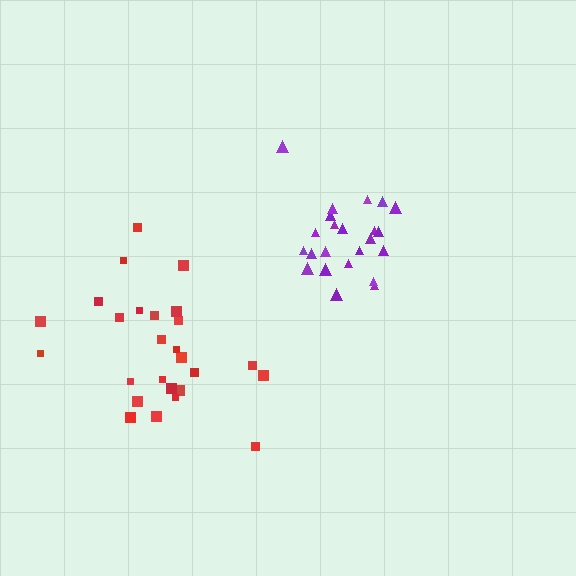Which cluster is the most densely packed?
Purple.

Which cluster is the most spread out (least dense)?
Red.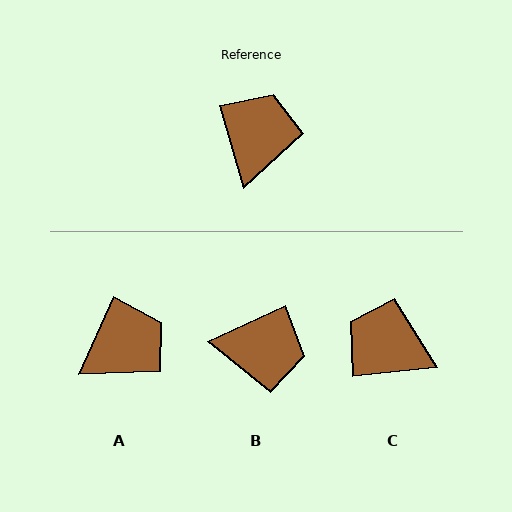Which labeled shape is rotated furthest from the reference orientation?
B, about 81 degrees away.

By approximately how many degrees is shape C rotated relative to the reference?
Approximately 80 degrees counter-clockwise.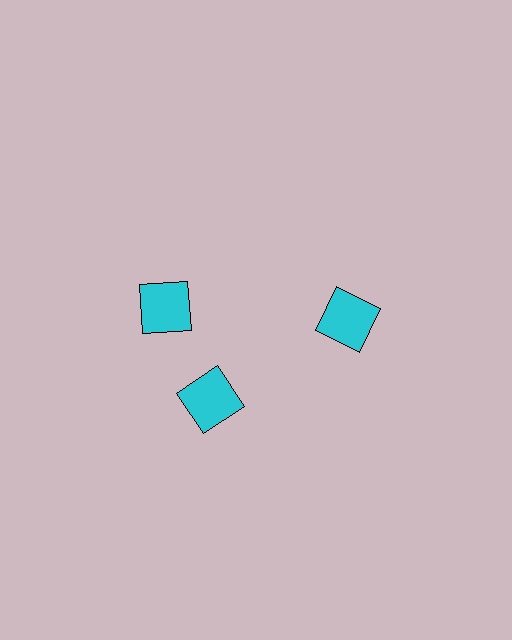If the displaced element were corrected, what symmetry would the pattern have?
It would have 3-fold rotational symmetry — the pattern would map onto itself every 120 degrees.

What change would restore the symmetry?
The symmetry would be restored by rotating it back into even spacing with its neighbors so that all 3 squares sit at equal angles and equal distance from the center.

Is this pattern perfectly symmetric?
No. The 3 cyan squares are arranged in a ring, but one element near the 11 o'clock position is rotated out of alignment along the ring, breaking the 3-fold rotational symmetry.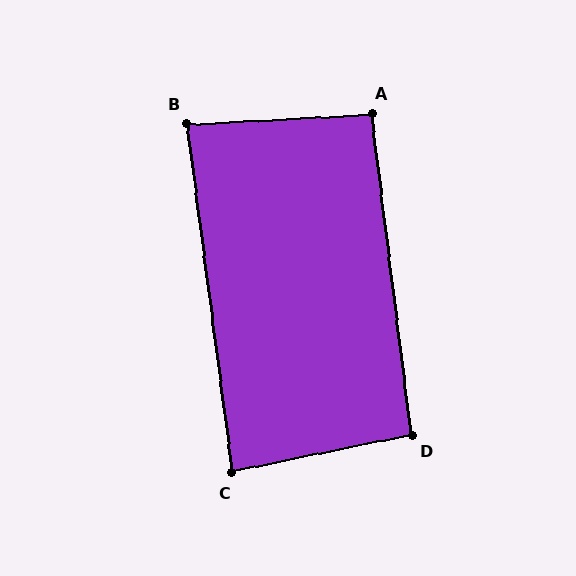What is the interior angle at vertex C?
Approximately 86 degrees (approximately right).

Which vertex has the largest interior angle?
D, at approximately 94 degrees.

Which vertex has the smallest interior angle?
B, at approximately 86 degrees.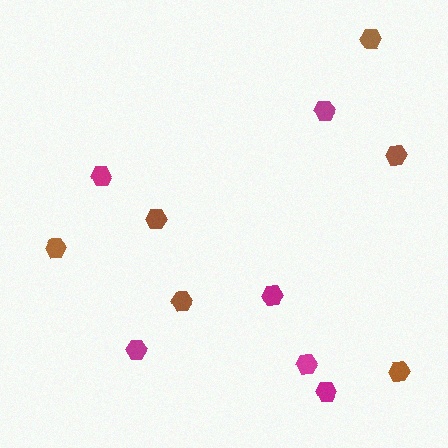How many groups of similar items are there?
There are 2 groups: one group of magenta hexagons (6) and one group of brown hexagons (6).